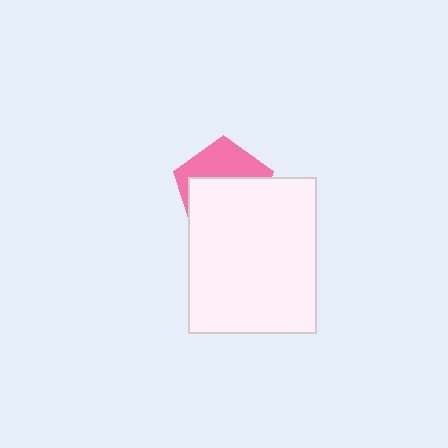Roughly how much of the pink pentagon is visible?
A small part of it is visible (roughly 40%).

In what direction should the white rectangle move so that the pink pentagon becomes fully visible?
The white rectangle should move down. That is the shortest direction to clear the overlap and leave the pink pentagon fully visible.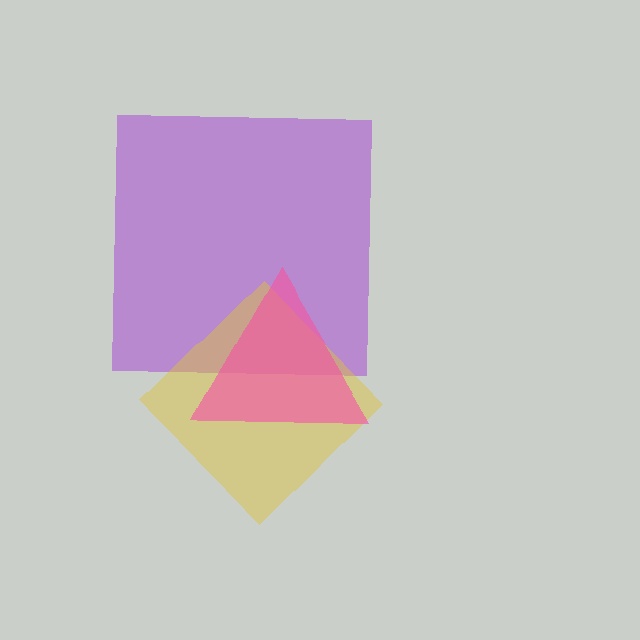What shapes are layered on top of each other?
The layered shapes are: a purple square, a yellow diamond, a pink triangle.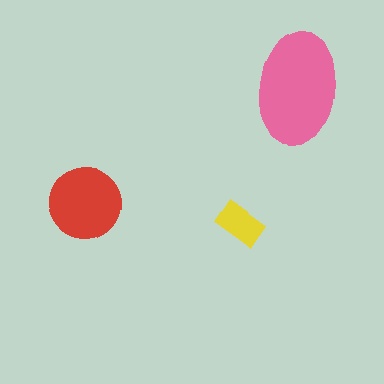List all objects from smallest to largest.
The yellow rectangle, the red circle, the pink ellipse.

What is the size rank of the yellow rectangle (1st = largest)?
3rd.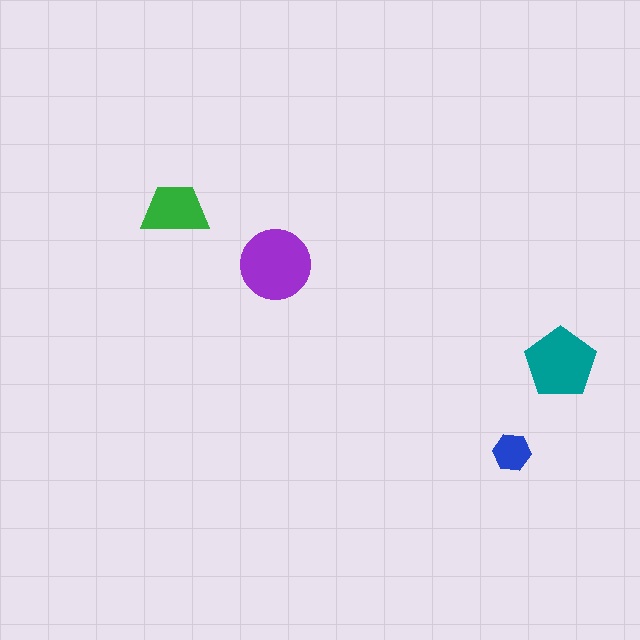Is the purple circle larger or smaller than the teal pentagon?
Larger.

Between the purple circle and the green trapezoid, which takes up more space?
The purple circle.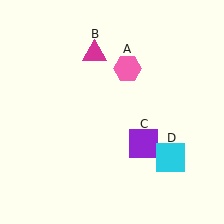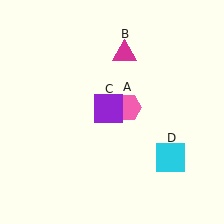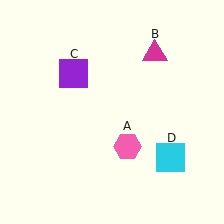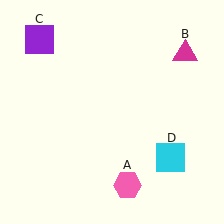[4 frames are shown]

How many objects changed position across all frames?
3 objects changed position: pink hexagon (object A), magenta triangle (object B), purple square (object C).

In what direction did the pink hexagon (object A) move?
The pink hexagon (object A) moved down.